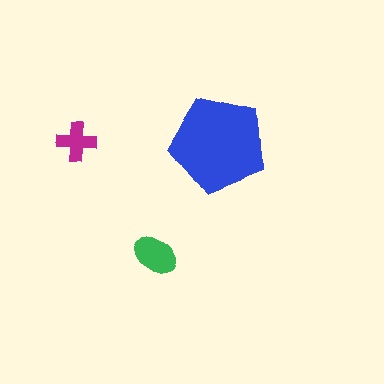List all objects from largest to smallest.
The blue pentagon, the green ellipse, the magenta cross.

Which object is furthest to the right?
The blue pentagon is rightmost.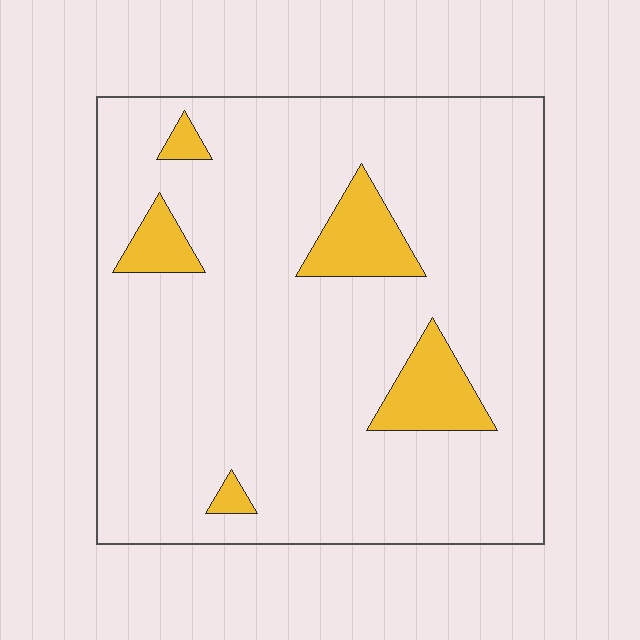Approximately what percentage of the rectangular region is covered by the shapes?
Approximately 10%.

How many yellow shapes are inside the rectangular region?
5.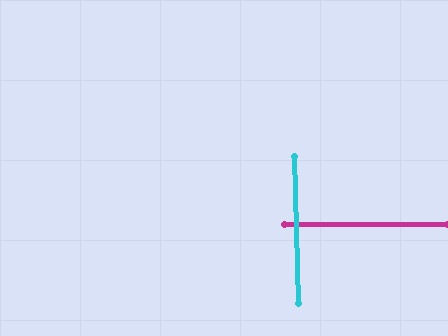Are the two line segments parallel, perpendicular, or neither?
Perpendicular — they meet at approximately 88°.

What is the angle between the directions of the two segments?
Approximately 88 degrees.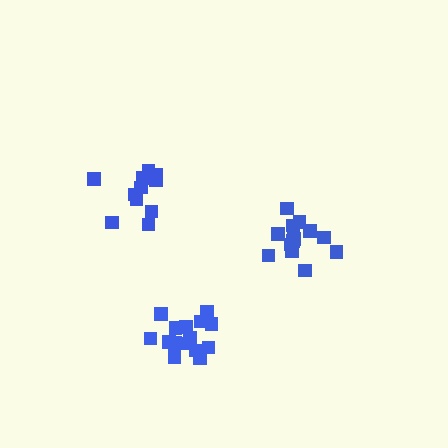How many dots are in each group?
Group 1: 15 dots, Group 2: 12 dots, Group 3: 13 dots (40 total).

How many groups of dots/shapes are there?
There are 3 groups.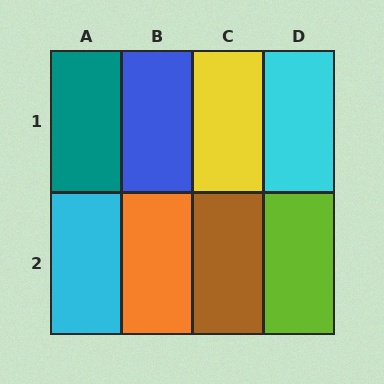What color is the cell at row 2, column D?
Lime.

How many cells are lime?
1 cell is lime.